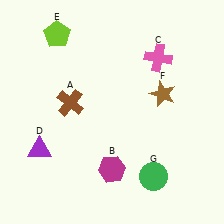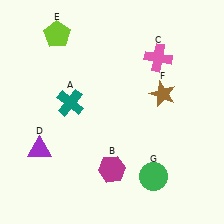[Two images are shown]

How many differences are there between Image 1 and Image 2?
There is 1 difference between the two images.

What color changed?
The cross (A) changed from brown in Image 1 to teal in Image 2.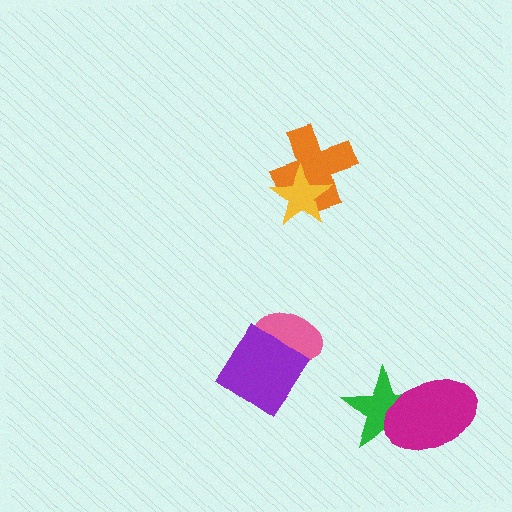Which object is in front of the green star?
The magenta ellipse is in front of the green star.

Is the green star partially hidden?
Yes, it is partially covered by another shape.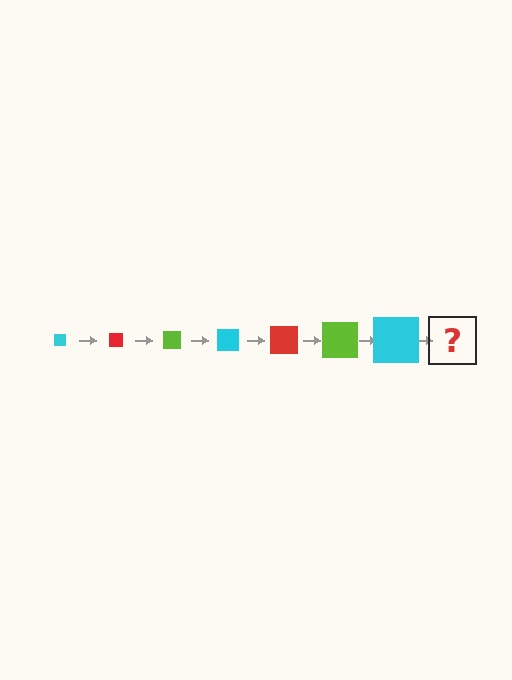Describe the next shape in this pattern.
It should be a red square, larger than the previous one.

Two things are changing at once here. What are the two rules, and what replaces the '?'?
The two rules are that the square grows larger each step and the color cycles through cyan, red, and lime. The '?' should be a red square, larger than the previous one.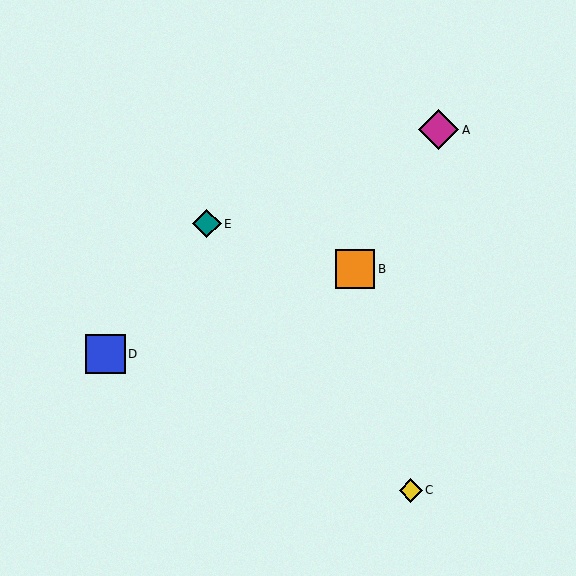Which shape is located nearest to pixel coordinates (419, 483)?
The yellow diamond (labeled C) at (411, 490) is nearest to that location.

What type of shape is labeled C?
Shape C is a yellow diamond.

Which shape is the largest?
The magenta diamond (labeled A) is the largest.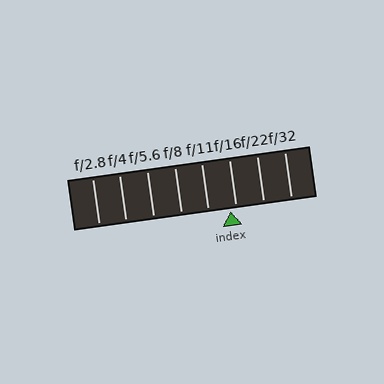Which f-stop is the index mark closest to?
The index mark is closest to f/16.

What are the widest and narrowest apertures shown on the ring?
The widest aperture shown is f/2.8 and the narrowest is f/32.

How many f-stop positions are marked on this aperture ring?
There are 8 f-stop positions marked.